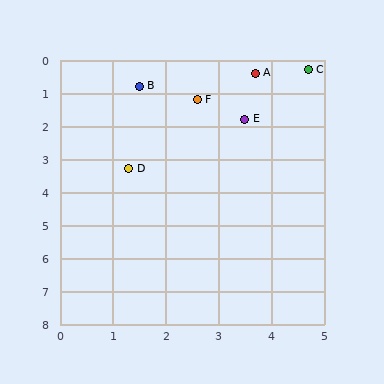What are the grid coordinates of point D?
Point D is at approximately (1.3, 3.3).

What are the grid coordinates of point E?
Point E is at approximately (3.5, 1.8).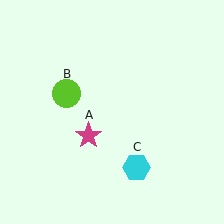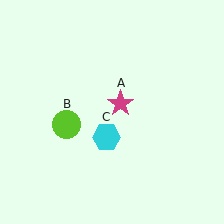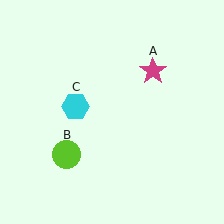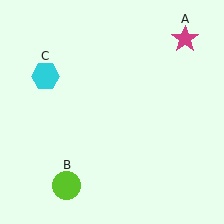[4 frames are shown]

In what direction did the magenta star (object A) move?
The magenta star (object A) moved up and to the right.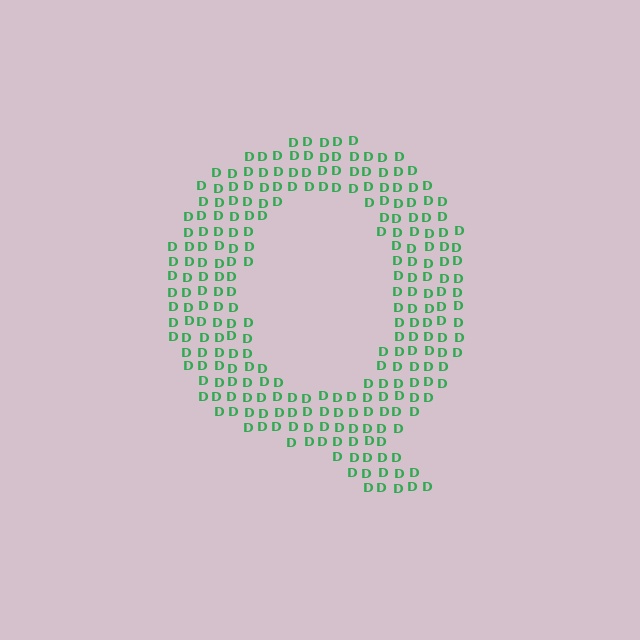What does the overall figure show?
The overall figure shows the letter Q.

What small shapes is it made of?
It is made of small letter D's.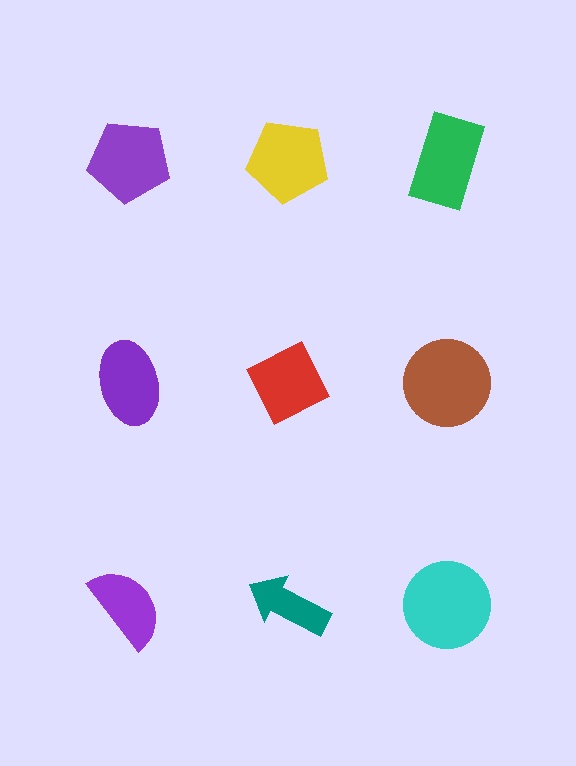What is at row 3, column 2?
A teal arrow.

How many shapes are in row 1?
3 shapes.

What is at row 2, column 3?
A brown circle.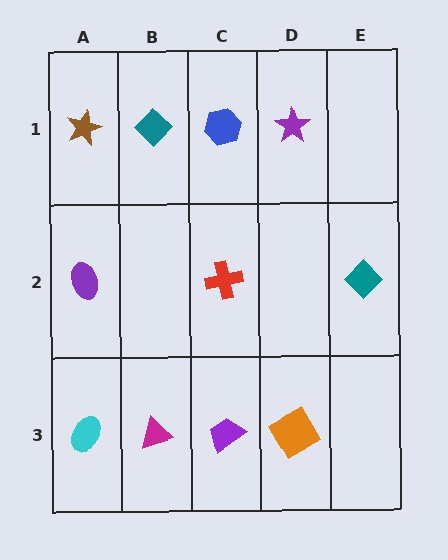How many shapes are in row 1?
4 shapes.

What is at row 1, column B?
A teal diamond.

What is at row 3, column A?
A cyan ellipse.